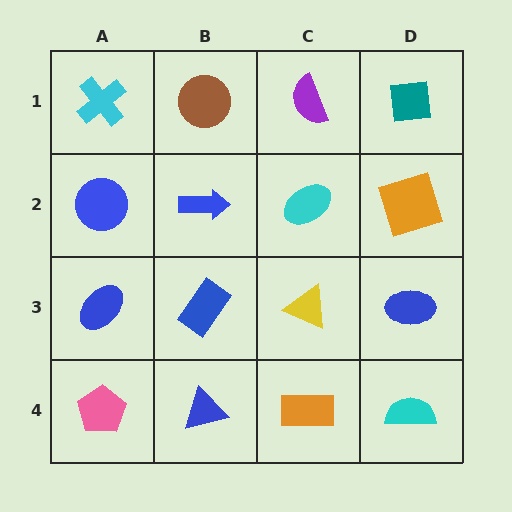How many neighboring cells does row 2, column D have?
3.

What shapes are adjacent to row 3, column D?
An orange square (row 2, column D), a cyan semicircle (row 4, column D), a yellow triangle (row 3, column C).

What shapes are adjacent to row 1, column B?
A blue arrow (row 2, column B), a cyan cross (row 1, column A), a purple semicircle (row 1, column C).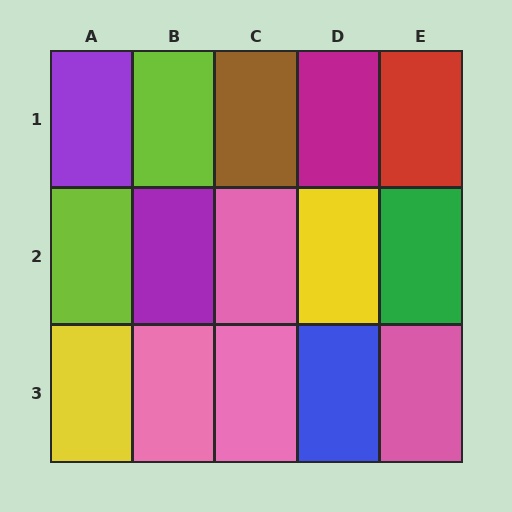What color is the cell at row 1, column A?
Purple.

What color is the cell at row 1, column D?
Magenta.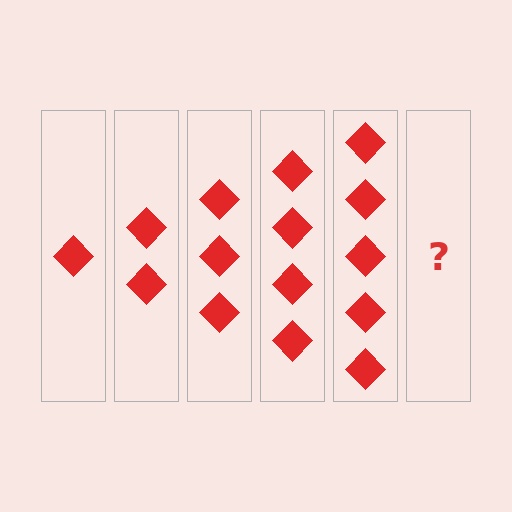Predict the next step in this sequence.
The next step is 6 diamonds.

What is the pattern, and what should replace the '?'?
The pattern is that each step adds one more diamond. The '?' should be 6 diamonds.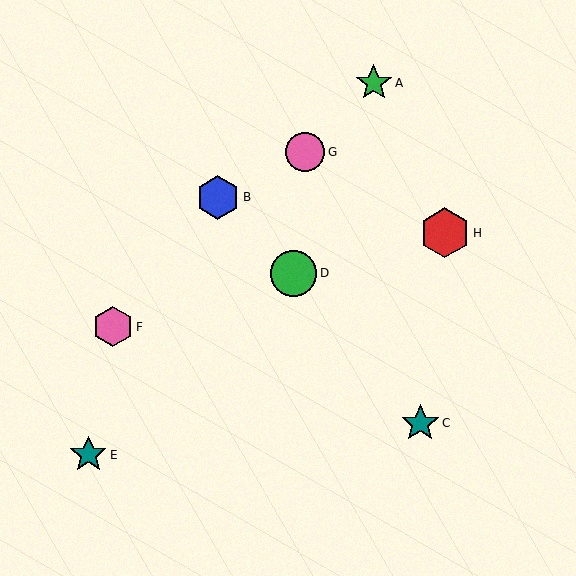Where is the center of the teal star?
The center of the teal star is at (420, 423).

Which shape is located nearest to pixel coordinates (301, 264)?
The green circle (labeled D) at (294, 273) is nearest to that location.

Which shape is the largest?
The red hexagon (labeled H) is the largest.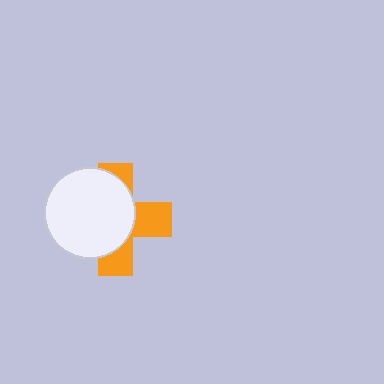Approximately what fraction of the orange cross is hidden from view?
Roughly 59% of the orange cross is hidden behind the white circle.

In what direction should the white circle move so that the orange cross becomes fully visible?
The white circle should move left. That is the shortest direction to clear the overlap and leave the orange cross fully visible.